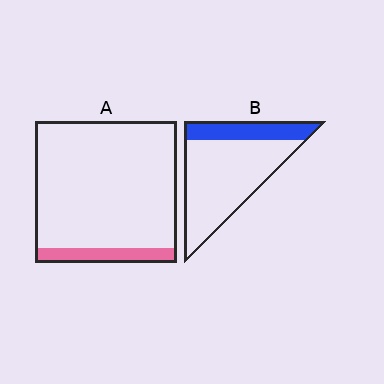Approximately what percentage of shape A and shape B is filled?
A is approximately 10% and B is approximately 25%.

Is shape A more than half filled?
No.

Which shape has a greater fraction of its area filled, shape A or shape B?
Shape B.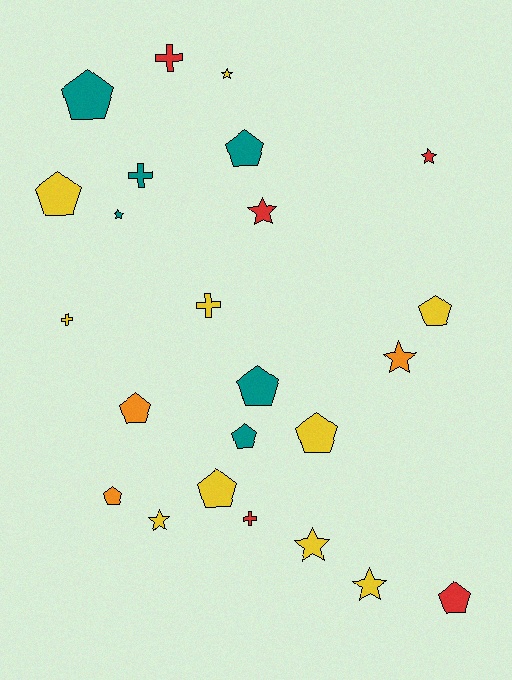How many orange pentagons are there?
There are 2 orange pentagons.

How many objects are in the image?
There are 24 objects.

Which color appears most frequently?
Yellow, with 10 objects.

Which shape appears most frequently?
Pentagon, with 11 objects.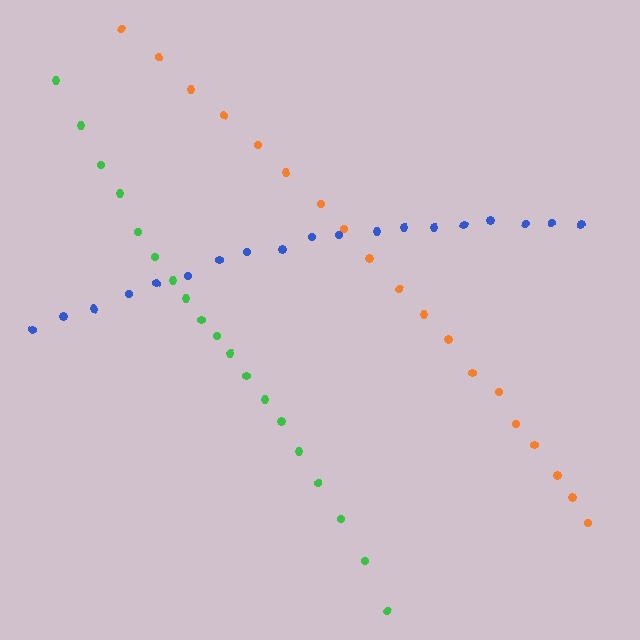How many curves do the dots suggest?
There are 3 distinct paths.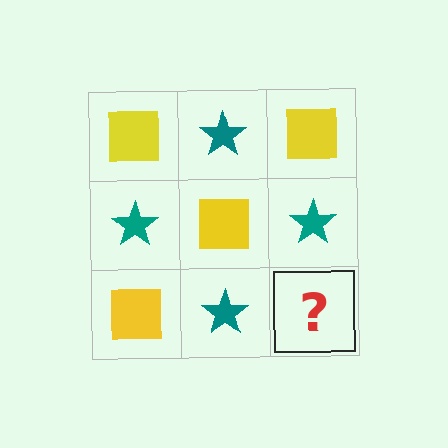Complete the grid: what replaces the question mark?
The question mark should be replaced with a yellow square.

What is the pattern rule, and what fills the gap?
The rule is that it alternates yellow square and teal star in a checkerboard pattern. The gap should be filled with a yellow square.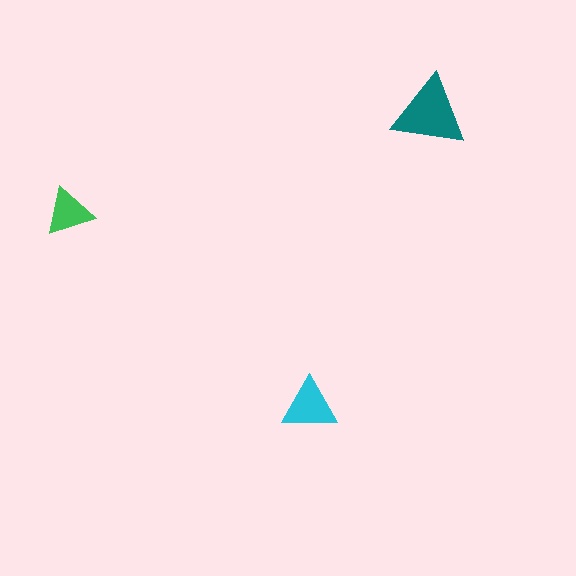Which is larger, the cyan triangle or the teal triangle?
The teal one.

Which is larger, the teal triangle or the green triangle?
The teal one.